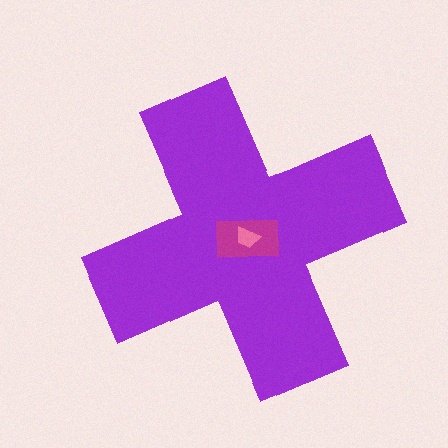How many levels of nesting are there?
3.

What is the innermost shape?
The pink trapezoid.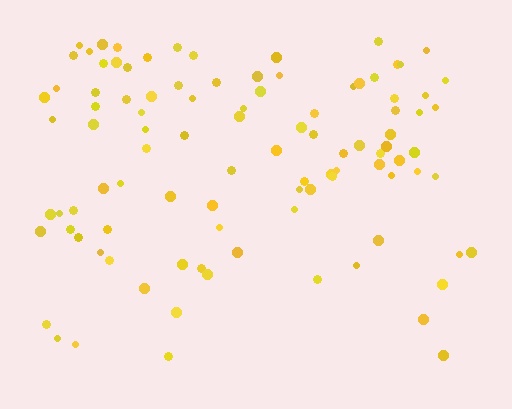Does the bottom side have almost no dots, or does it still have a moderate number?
Still a moderate number, just noticeably fewer than the top.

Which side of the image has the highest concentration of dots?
The top.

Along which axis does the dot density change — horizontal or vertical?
Vertical.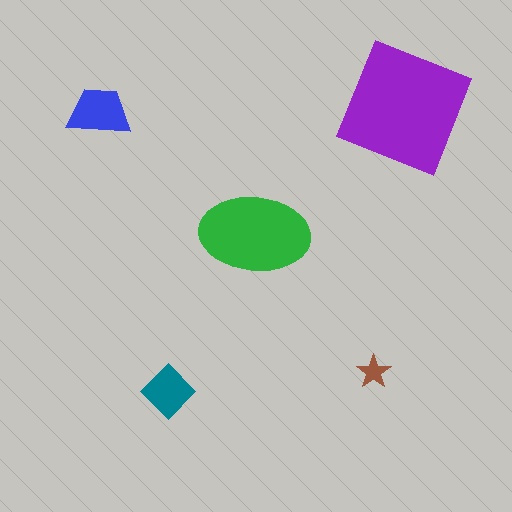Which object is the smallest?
The brown star.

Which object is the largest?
The purple square.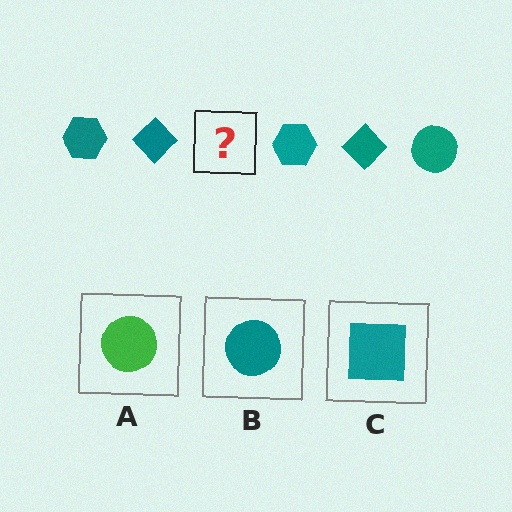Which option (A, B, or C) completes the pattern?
B.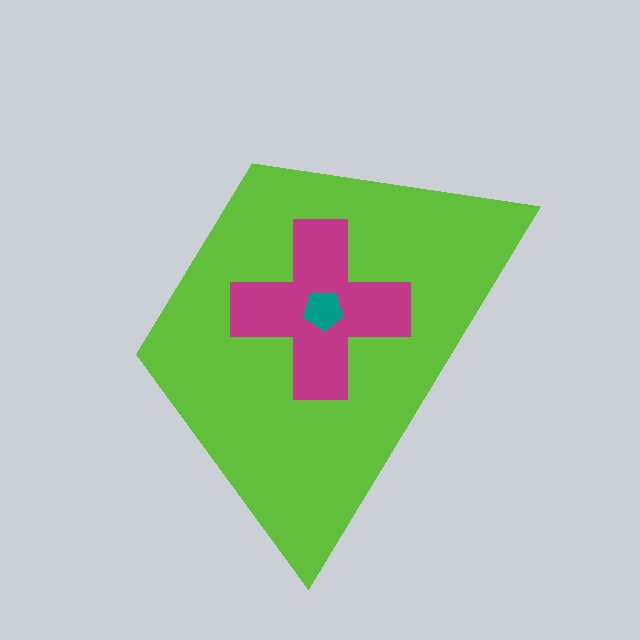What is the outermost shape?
The lime trapezoid.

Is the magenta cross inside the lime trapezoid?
Yes.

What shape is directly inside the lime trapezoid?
The magenta cross.